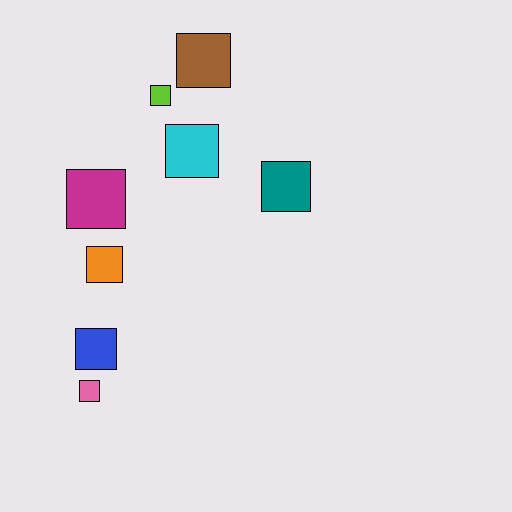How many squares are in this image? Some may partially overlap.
There are 8 squares.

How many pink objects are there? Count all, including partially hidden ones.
There is 1 pink object.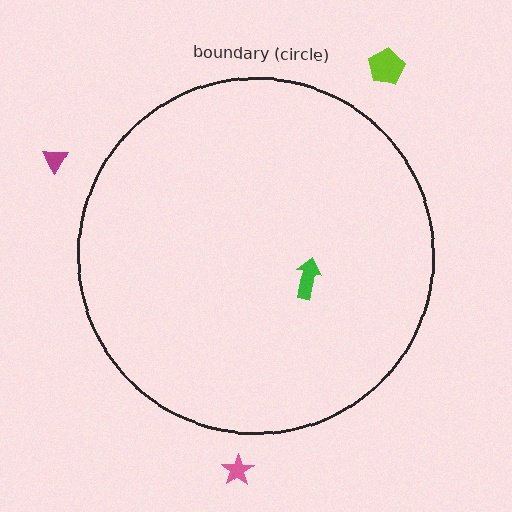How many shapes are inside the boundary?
1 inside, 3 outside.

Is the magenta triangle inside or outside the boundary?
Outside.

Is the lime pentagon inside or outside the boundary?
Outside.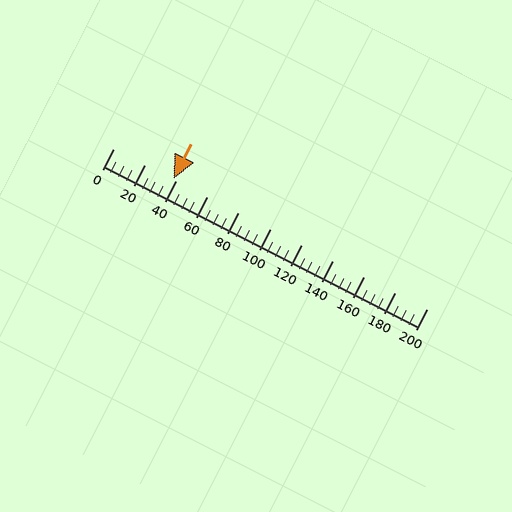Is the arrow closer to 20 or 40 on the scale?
The arrow is closer to 40.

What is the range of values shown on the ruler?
The ruler shows values from 0 to 200.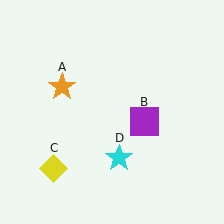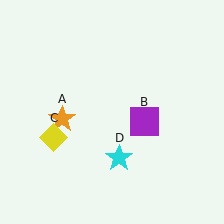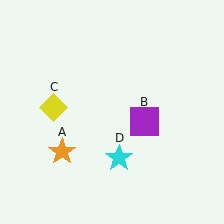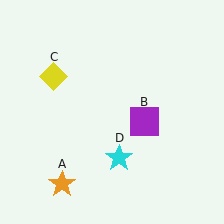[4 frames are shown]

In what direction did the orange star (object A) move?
The orange star (object A) moved down.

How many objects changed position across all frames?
2 objects changed position: orange star (object A), yellow diamond (object C).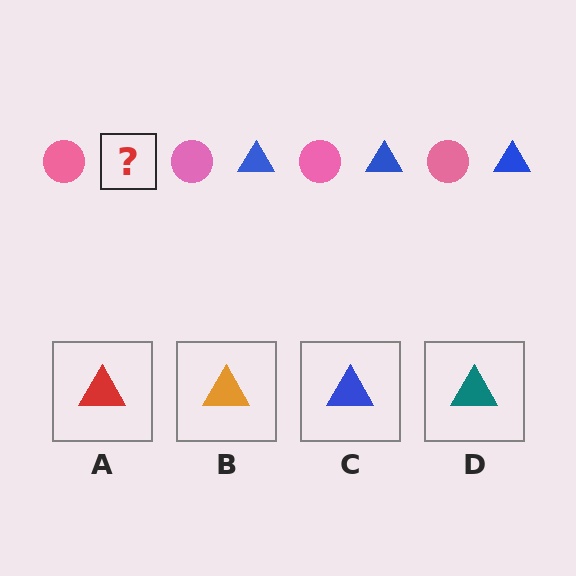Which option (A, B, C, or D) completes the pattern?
C.